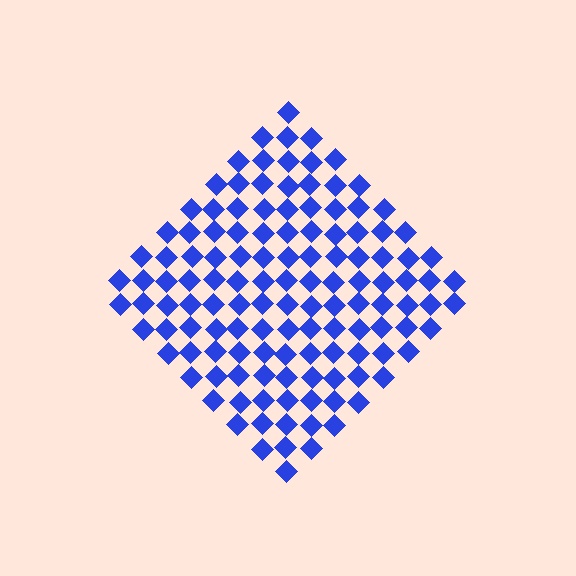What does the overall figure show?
The overall figure shows a diamond.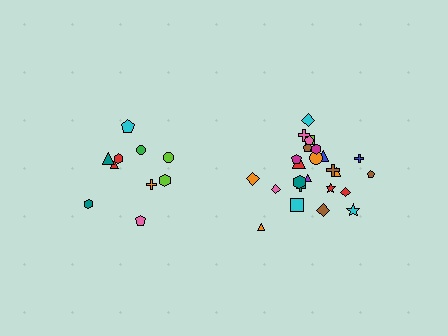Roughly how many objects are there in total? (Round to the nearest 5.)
Roughly 35 objects in total.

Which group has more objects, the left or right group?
The right group.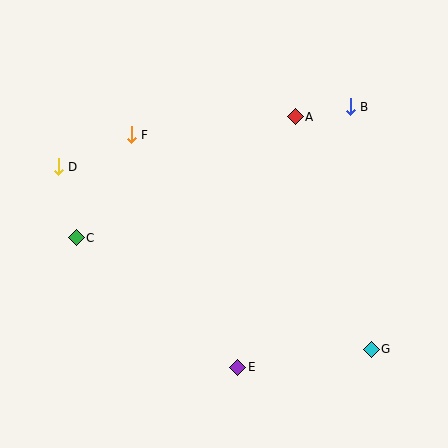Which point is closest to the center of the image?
Point A at (295, 117) is closest to the center.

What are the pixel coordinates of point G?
Point G is at (371, 349).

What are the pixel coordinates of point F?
Point F is at (131, 135).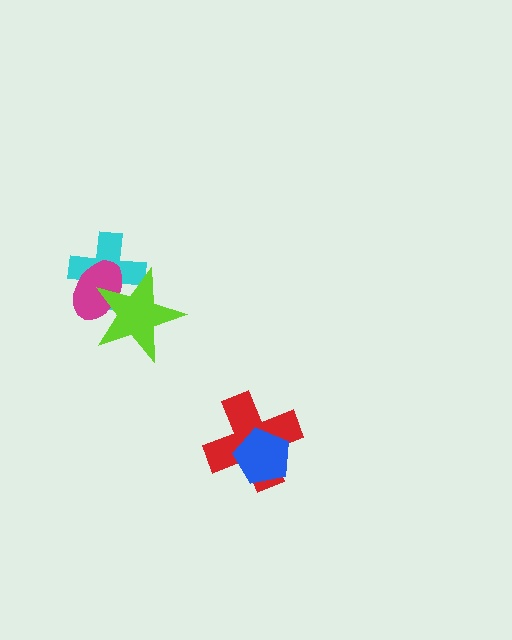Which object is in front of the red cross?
The blue pentagon is in front of the red cross.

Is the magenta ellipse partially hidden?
Yes, it is partially covered by another shape.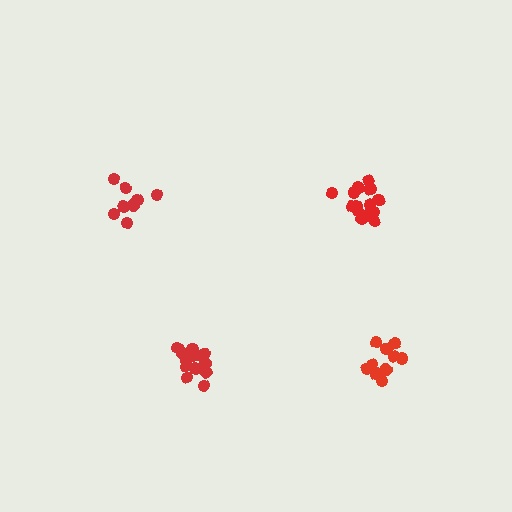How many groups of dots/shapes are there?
There are 4 groups.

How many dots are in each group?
Group 1: 15 dots, Group 2: 15 dots, Group 3: 12 dots, Group 4: 9 dots (51 total).